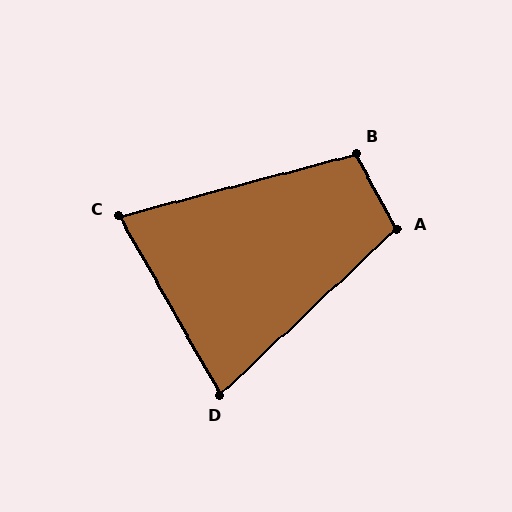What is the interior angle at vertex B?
Approximately 103 degrees (obtuse).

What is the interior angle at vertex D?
Approximately 77 degrees (acute).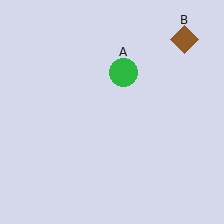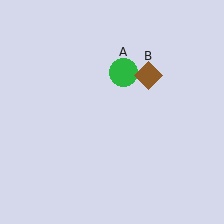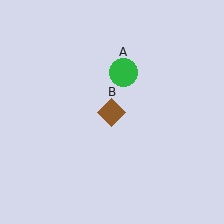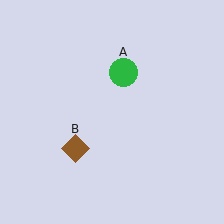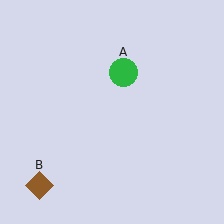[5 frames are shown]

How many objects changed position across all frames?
1 object changed position: brown diamond (object B).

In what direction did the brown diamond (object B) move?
The brown diamond (object B) moved down and to the left.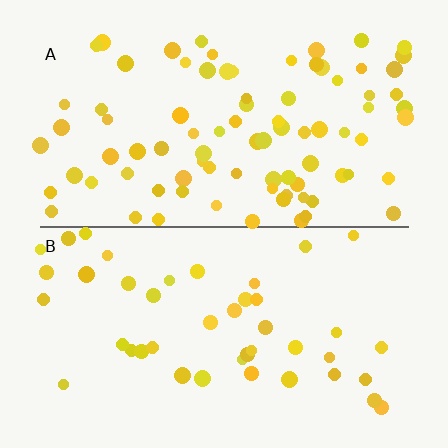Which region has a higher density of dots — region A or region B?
A (the top).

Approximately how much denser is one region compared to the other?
Approximately 2.0× — region A over region B.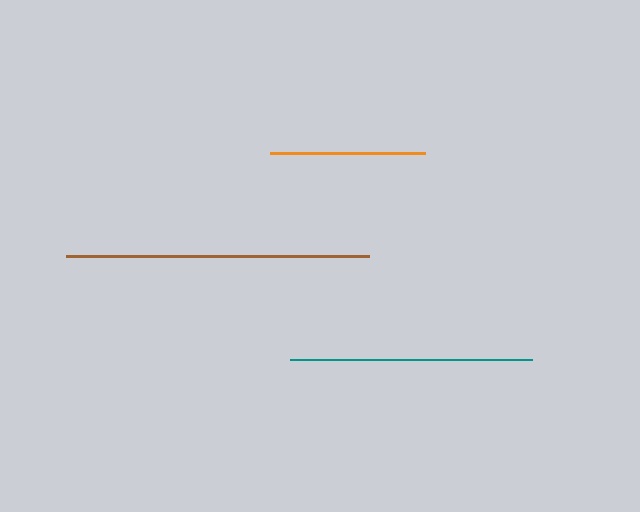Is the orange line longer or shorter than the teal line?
The teal line is longer than the orange line.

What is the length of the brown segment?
The brown segment is approximately 303 pixels long.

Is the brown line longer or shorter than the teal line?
The brown line is longer than the teal line.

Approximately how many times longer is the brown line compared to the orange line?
The brown line is approximately 2.0 times the length of the orange line.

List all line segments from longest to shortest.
From longest to shortest: brown, teal, orange.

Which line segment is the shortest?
The orange line is the shortest at approximately 155 pixels.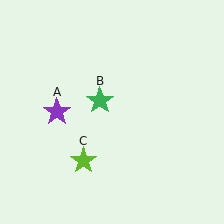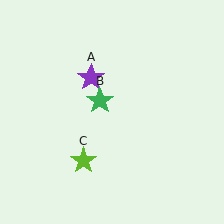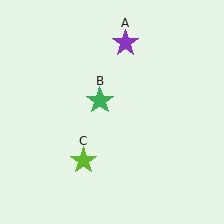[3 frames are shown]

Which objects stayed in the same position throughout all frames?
Green star (object B) and lime star (object C) remained stationary.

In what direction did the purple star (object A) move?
The purple star (object A) moved up and to the right.